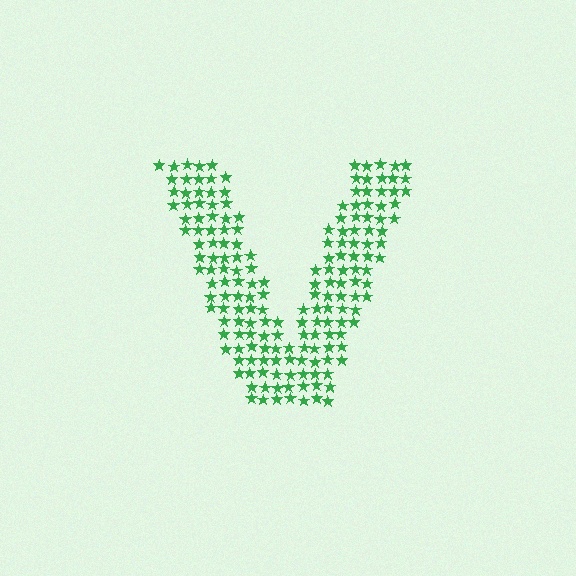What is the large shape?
The large shape is the letter V.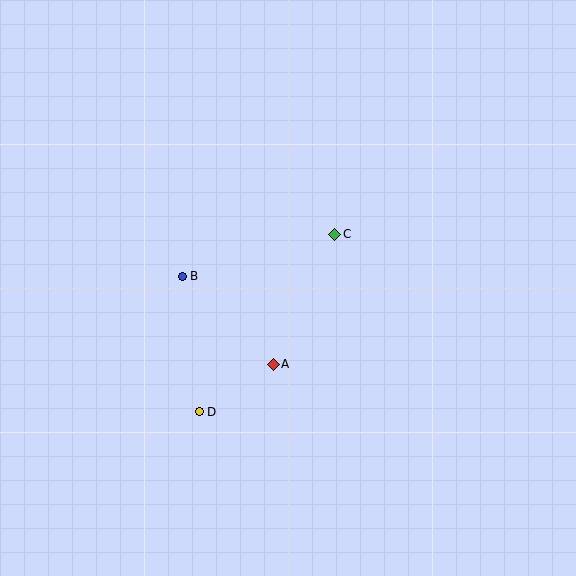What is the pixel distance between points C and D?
The distance between C and D is 223 pixels.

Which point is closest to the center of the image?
Point C at (335, 234) is closest to the center.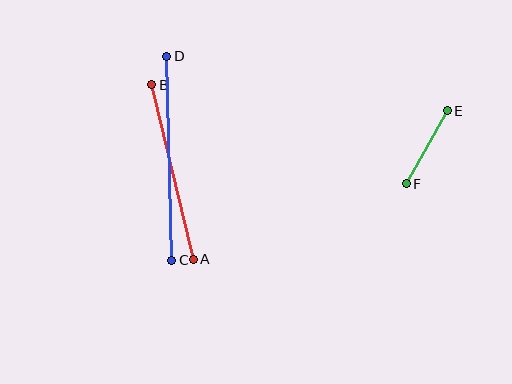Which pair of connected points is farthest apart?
Points C and D are farthest apart.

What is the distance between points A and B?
The distance is approximately 179 pixels.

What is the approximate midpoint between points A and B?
The midpoint is at approximately (172, 172) pixels.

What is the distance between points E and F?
The distance is approximately 84 pixels.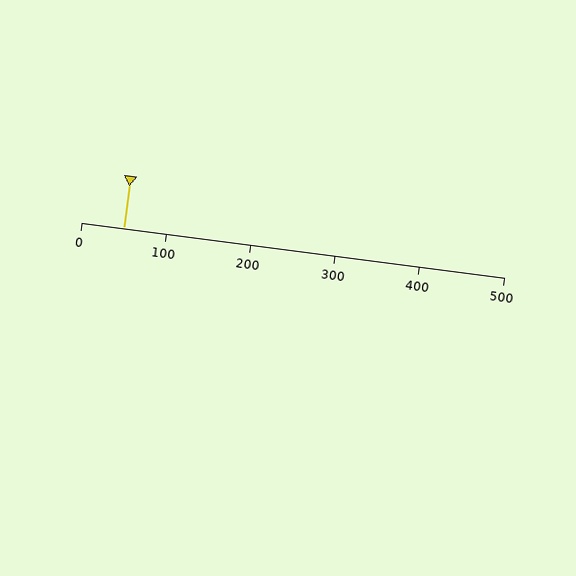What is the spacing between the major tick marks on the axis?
The major ticks are spaced 100 apart.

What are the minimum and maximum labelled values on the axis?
The axis runs from 0 to 500.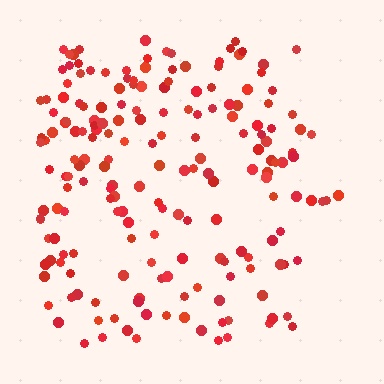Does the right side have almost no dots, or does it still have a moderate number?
Still a moderate number, just noticeably fewer than the left.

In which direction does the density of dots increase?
From right to left, with the left side densest.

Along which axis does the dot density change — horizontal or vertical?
Horizontal.